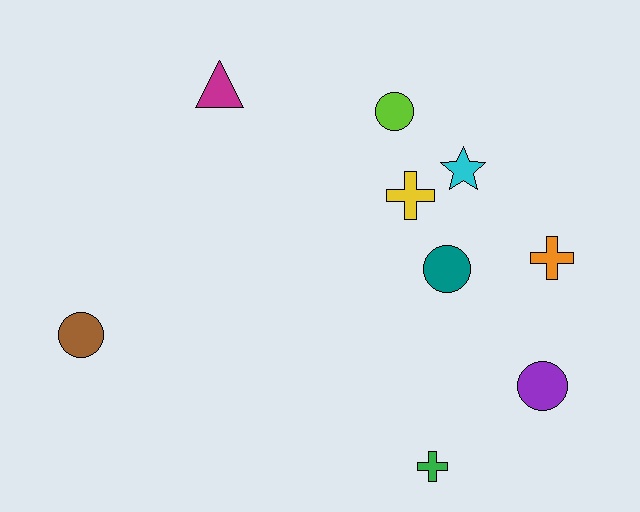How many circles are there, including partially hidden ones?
There are 4 circles.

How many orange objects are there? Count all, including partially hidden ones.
There is 1 orange object.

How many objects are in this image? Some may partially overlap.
There are 9 objects.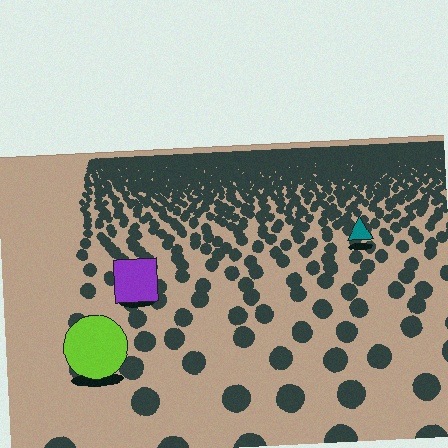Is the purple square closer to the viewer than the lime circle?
No. The lime circle is closer — you can tell from the texture gradient: the ground texture is coarser near it.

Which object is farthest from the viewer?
The teal triangle is farthest from the viewer. It appears smaller and the ground texture around it is denser.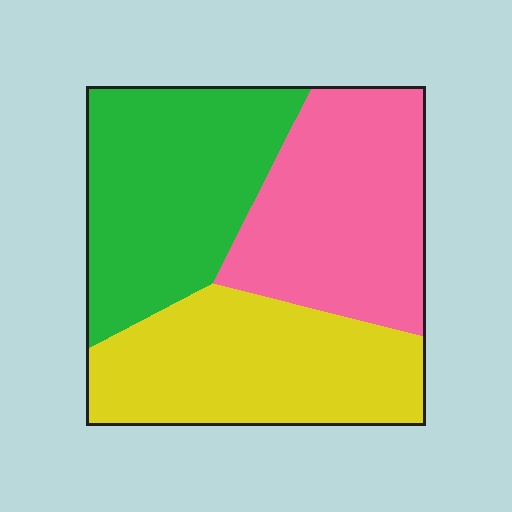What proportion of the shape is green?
Green covers around 35% of the shape.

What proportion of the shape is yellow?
Yellow takes up about one third (1/3) of the shape.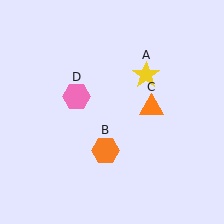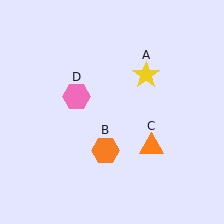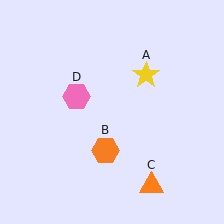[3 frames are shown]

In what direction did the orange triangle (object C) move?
The orange triangle (object C) moved down.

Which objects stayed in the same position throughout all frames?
Yellow star (object A) and orange hexagon (object B) and pink hexagon (object D) remained stationary.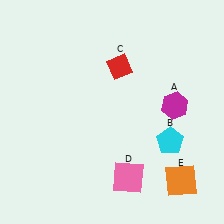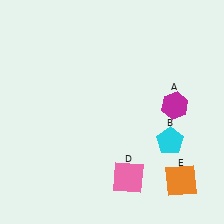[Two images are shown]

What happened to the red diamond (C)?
The red diamond (C) was removed in Image 2. It was in the top-right area of Image 1.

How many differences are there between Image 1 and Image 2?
There is 1 difference between the two images.